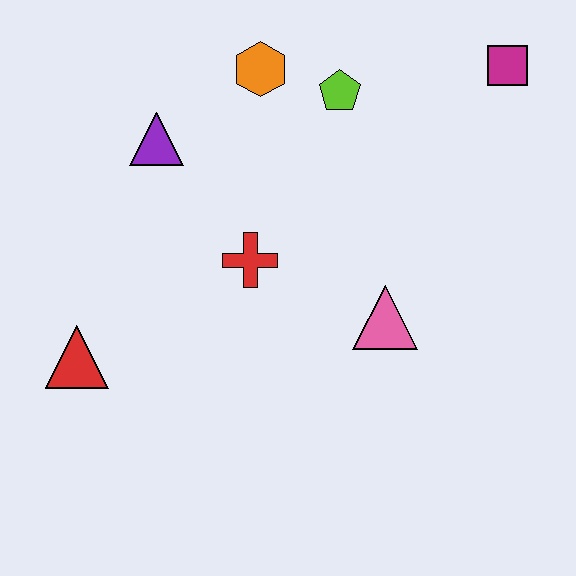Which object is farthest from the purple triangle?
The magenta square is farthest from the purple triangle.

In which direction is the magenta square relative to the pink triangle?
The magenta square is above the pink triangle.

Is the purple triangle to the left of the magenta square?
Yes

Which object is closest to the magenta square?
The lime pentagon is closest to the magenta square.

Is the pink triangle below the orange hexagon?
Yes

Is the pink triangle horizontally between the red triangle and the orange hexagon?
No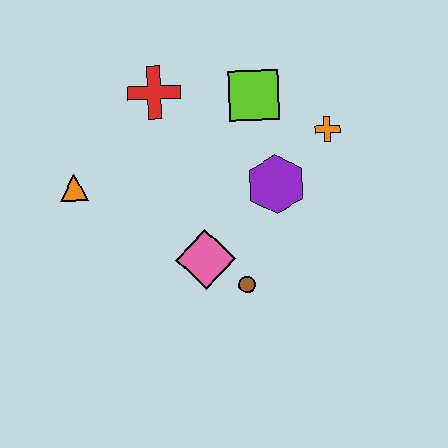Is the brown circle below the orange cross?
Yes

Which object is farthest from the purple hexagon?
The orange triangle is farthest from the purple hexagon.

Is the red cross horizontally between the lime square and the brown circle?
No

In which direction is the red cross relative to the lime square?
The red cross is to the left of the lime square.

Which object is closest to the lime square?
The orange cross is closest to the lime square.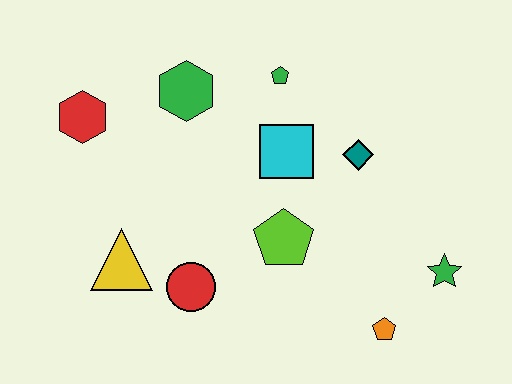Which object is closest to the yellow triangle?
The red circle is closest to the yellow triangle.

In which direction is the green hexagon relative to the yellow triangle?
The green hexagon is above the yellow triangle.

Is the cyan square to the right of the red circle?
Yes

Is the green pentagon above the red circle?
Yes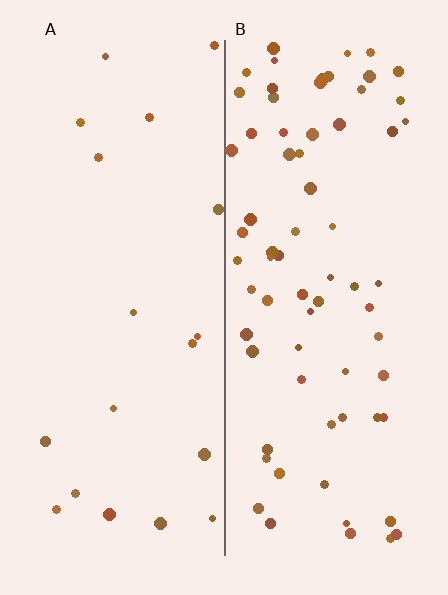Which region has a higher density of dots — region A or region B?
B (the right).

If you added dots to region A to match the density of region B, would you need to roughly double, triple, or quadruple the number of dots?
Approximately quadruple.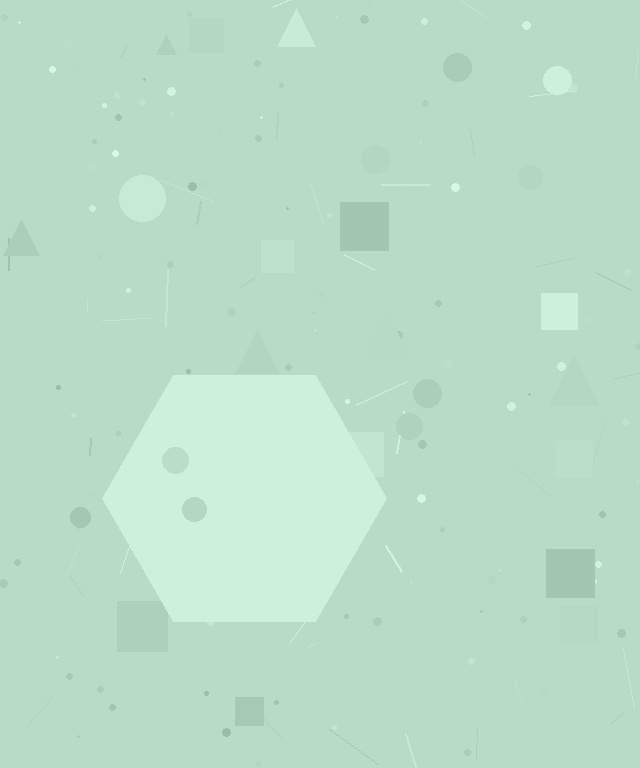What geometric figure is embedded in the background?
A hexagon is embedded in the background.